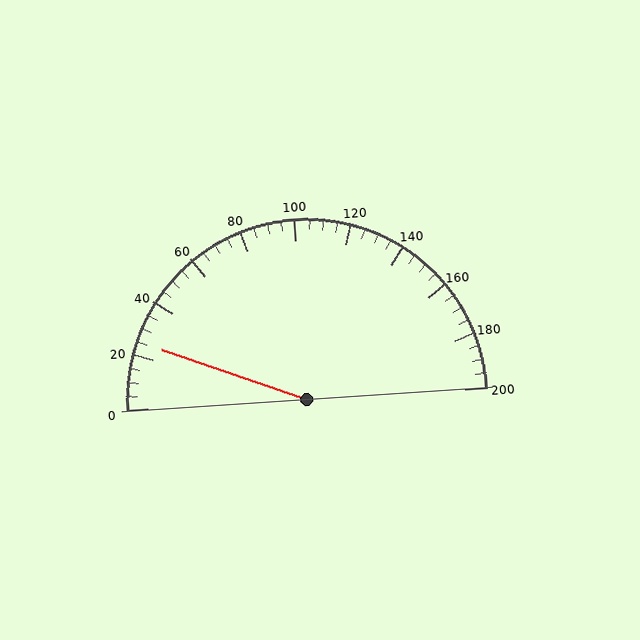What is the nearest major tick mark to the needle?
The nearest major tick mark is 20.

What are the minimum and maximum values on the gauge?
The gauge ranges from 0 to 200.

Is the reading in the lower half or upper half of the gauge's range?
The reading is in the lower half of the range (0 to 200).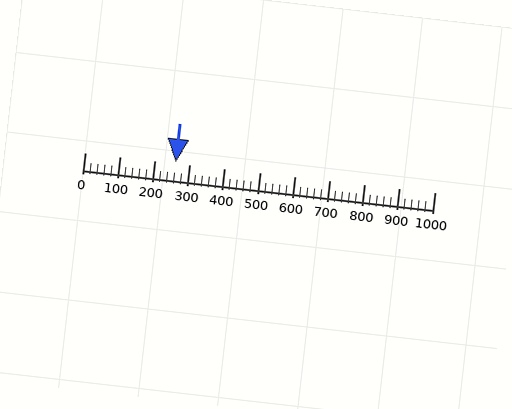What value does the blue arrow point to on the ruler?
The blue arrow points to approximately 260.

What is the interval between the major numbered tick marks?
The major tick marks are spaced 100 units apart.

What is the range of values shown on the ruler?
The ruler shows values from 0 to 1000.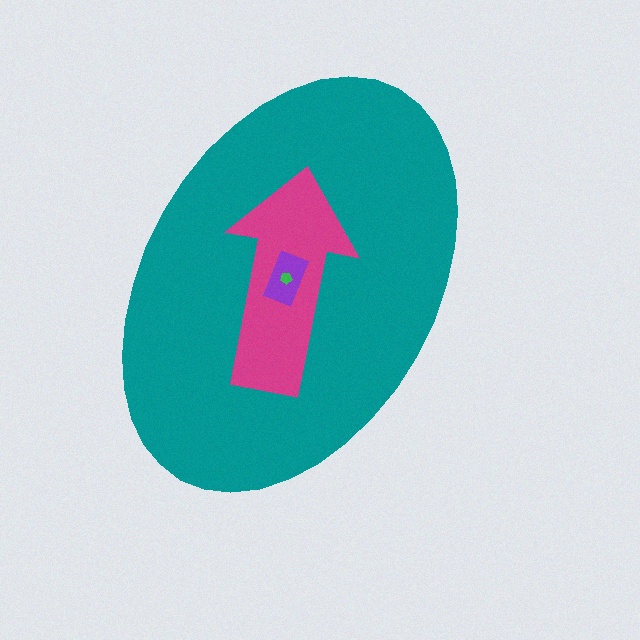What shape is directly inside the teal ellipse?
The magenta arrow.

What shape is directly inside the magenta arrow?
The purple rectangle.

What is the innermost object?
The green pentagon.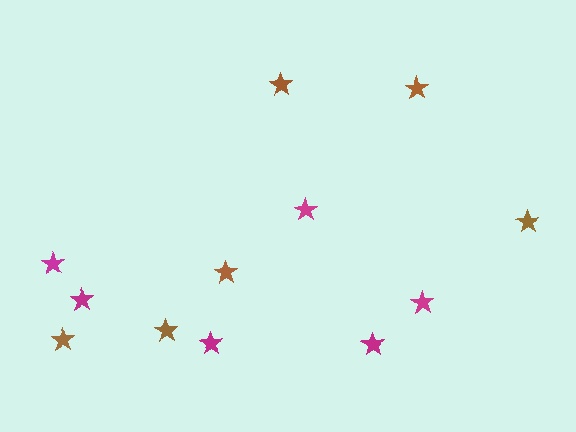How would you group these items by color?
There are 2 groups: one group of brown stars (6) and one group of magenta stars (6).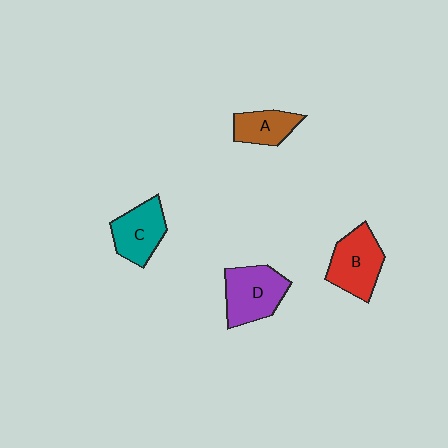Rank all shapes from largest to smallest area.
From largest to smallest: D (purple), B (red), C (teal), A (brown).